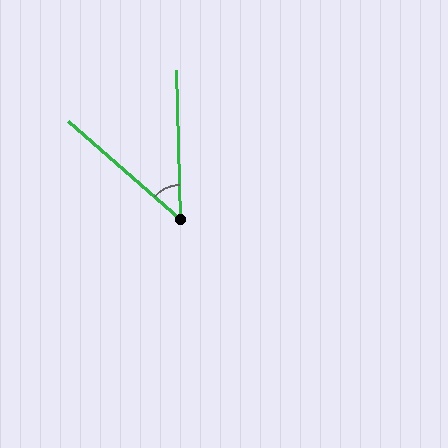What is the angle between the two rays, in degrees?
Approximately 47 degrees.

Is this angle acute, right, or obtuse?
It is acute.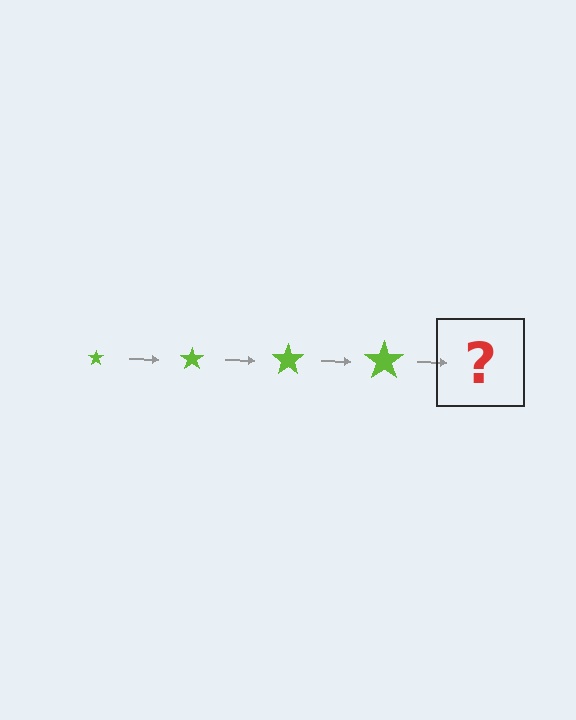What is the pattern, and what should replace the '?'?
The pattern is that the star gets progressively larger each step. The '?' should be a lime star, larger than the previous one.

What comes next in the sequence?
The next element should be a lime star, larger than the previous one.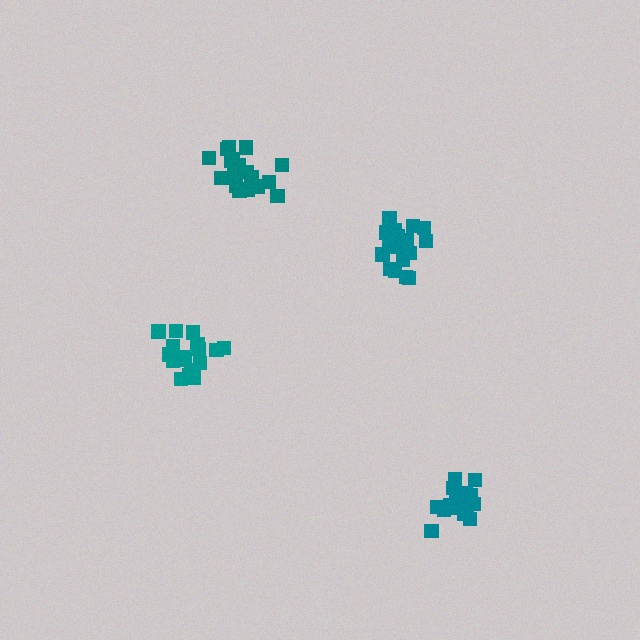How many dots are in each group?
Group 1: 21 dots, Group 2: 17 dots, Group 3: 18 dots, Group 4: 20 dots (76 total).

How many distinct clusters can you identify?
There are 4 distinct clusters.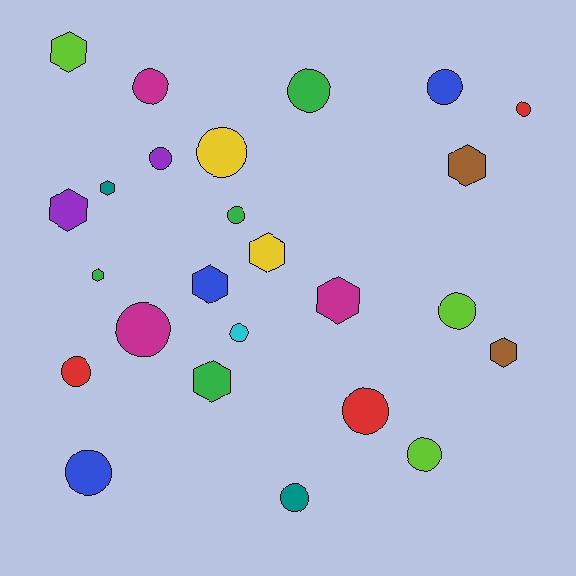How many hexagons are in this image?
There are 10 hexagons.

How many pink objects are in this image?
There are no pink objects.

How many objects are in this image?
There are 25 objects.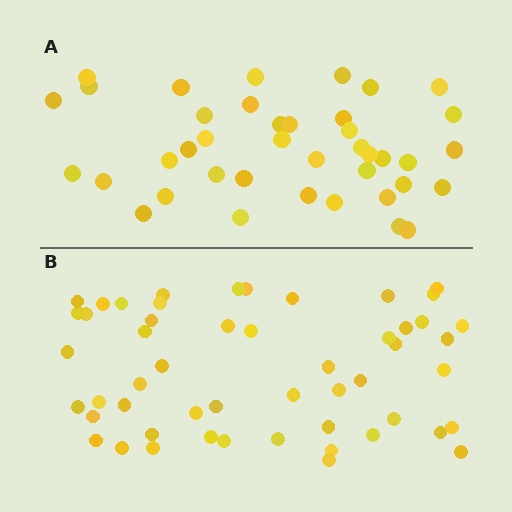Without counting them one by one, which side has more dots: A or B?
Region B (the bottom region) has more dots.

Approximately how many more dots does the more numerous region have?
Region B has roughly 12 or so more dots than region A.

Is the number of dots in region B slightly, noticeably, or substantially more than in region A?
Region B has noticeably more, but not dramatically so. The ratio is roughly 1.3 to 1.